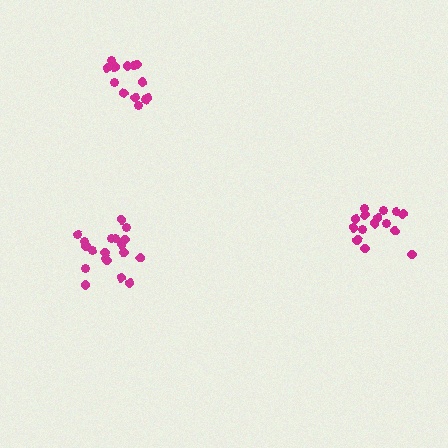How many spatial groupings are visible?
There are 3 spatial groupings.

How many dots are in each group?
Group 1: 13 dots, Group 2: 15 dots, Group 3: 19 dots (47 total).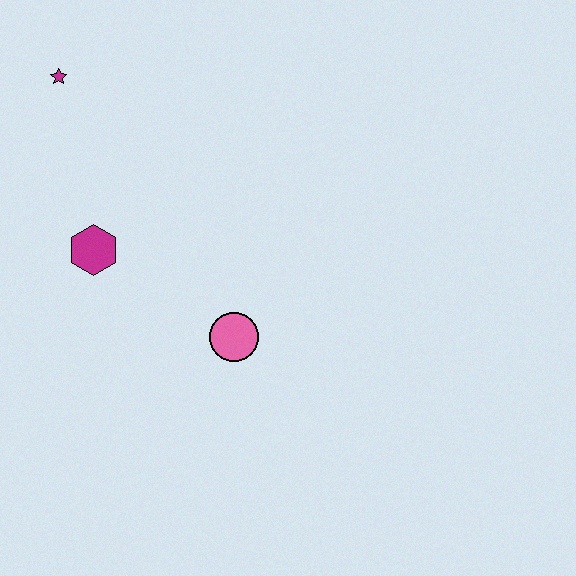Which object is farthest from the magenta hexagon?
The magenta star is farthest from the magenta hexagon.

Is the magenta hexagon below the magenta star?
Yes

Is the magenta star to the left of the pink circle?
Yes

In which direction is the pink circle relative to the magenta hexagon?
The pink circle is to the right of the magenta hexagon.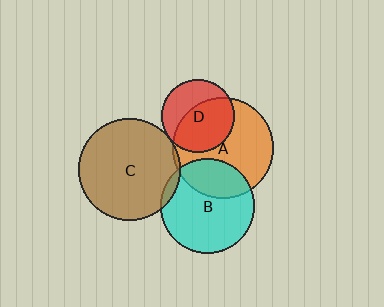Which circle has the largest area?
Circle C (brown).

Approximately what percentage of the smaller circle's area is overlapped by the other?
Approximately 30%.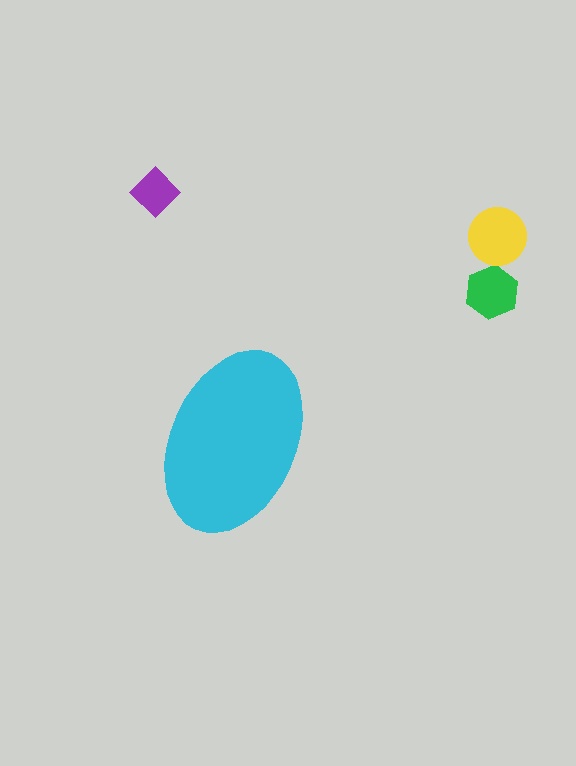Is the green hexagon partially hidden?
No, the green hexagon is fully visible.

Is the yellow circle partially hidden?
No, the yellow circle is fully visible.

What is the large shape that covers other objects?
A cyan ellipse.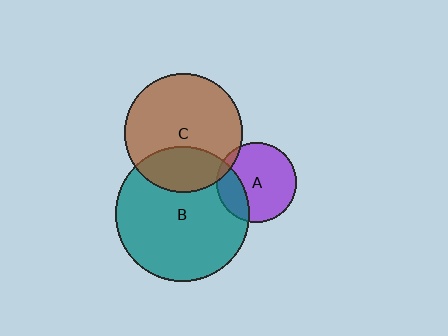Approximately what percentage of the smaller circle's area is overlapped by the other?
Approximately 25%.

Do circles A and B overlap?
Yes.